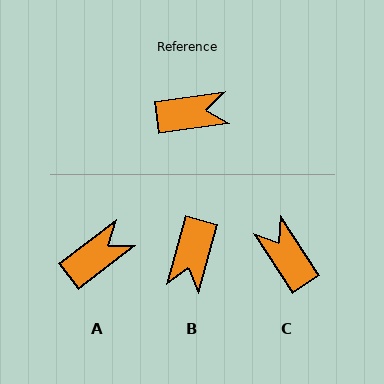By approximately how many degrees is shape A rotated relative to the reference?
Approximately 28 degrees counter-clockwise.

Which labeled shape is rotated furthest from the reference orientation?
C, about 114 degrees away.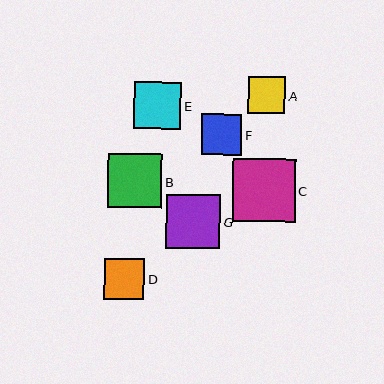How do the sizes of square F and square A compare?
Square F and square A are approximately the same size.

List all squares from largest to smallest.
From largest to smallest: C, G, B, E, F, D, A.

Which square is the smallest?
Square A is the smallest with a size of approximately 38 pixels.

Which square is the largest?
Square C is the largest with a size of approximately 63 pixels.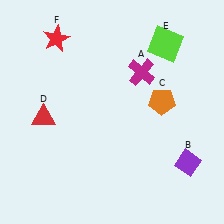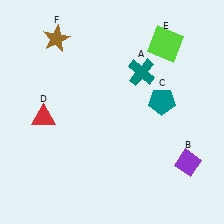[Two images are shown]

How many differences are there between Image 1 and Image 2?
There are 3 differences between the two images.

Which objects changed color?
A changed from magenta to teal. C changed from orange to teal. F changed from red to brown.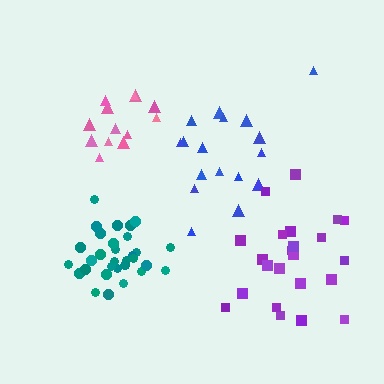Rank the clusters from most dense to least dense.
teal, pink, blue, purple.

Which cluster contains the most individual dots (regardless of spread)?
Teal (32).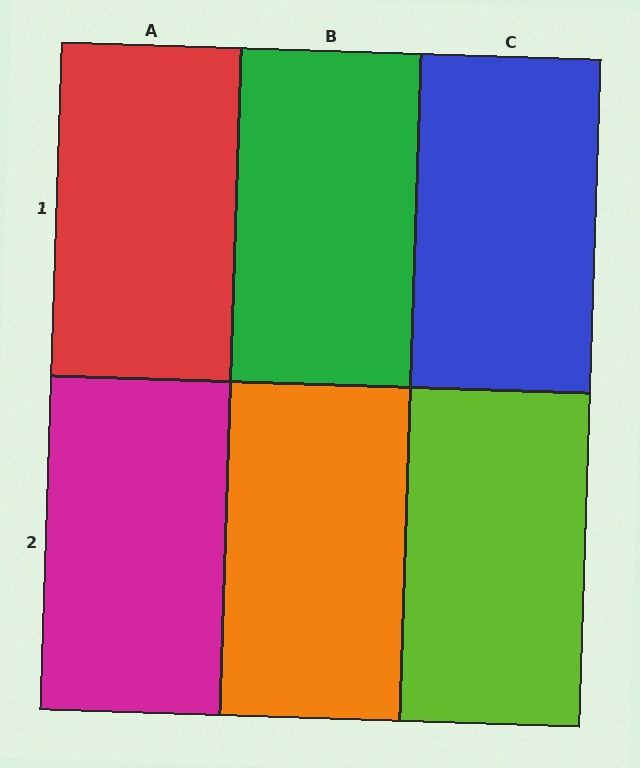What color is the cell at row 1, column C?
Blue.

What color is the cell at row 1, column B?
Green.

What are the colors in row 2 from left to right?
Magenta, orange, lime.